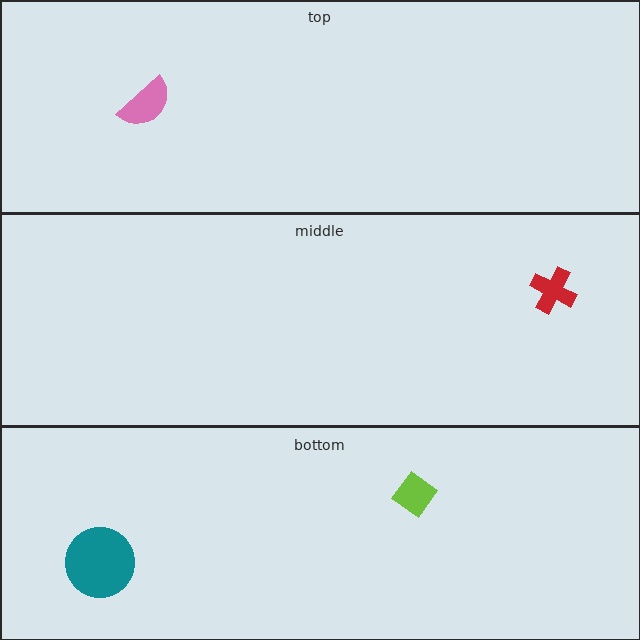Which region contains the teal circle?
The bottom region.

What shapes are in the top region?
The pink semicircle.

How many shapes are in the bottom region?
2.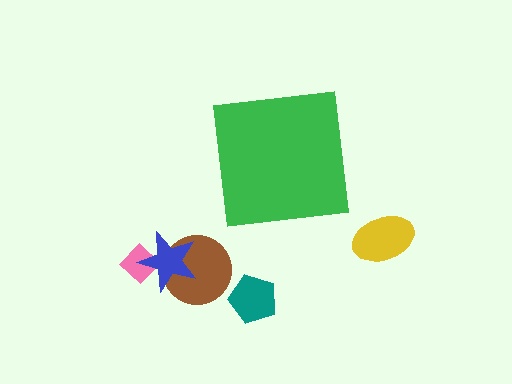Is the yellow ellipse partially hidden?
No, the yellow ellipse is fully visible.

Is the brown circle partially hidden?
No, the brown circle is fully visible.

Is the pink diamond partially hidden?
No, the pink diamond is fully visible.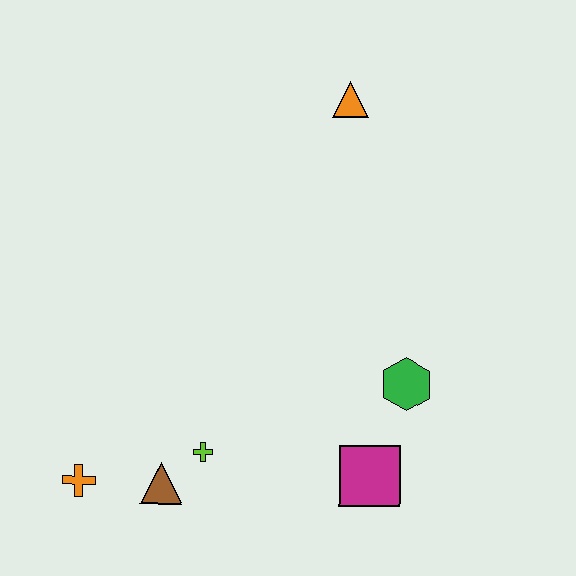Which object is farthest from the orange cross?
The orange triangle is farthest from the orange cross.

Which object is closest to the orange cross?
The brown triangle is closest to the orange cross.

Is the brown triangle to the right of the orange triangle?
No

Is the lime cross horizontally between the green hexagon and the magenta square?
No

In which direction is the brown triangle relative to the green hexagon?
The brown triangle is to the left of the green hexagon.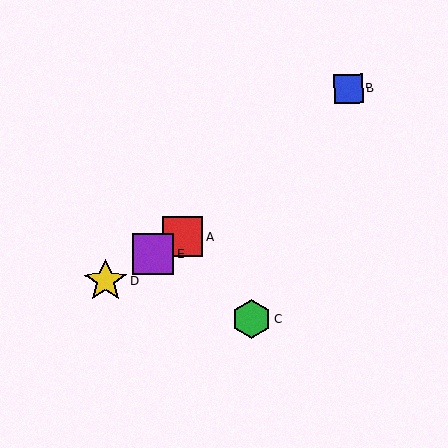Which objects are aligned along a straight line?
Objects A, D, E are aligned along a straight line.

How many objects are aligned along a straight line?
3 objects (A, D, E) are aligned along a straight line.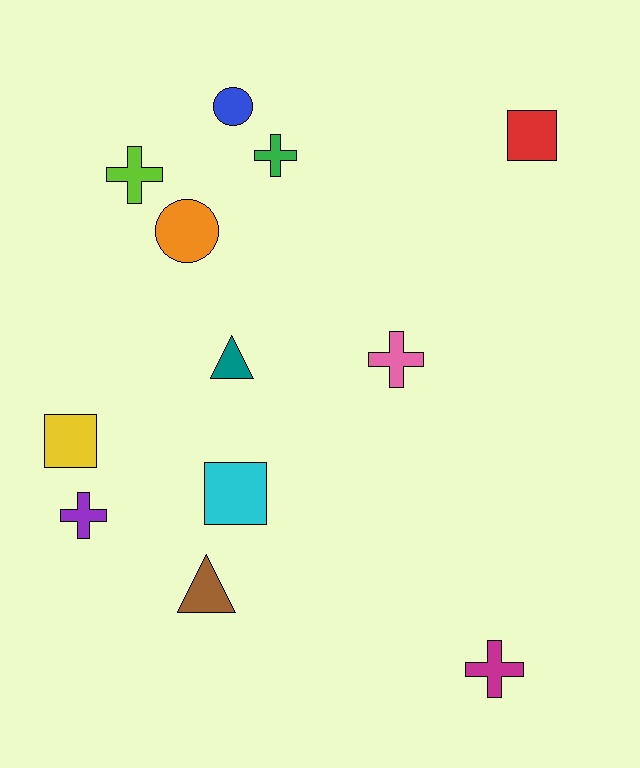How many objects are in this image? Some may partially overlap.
There are 12 objects.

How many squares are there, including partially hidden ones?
There are 3 squares.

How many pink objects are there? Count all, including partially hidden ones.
There is 1 pink object.